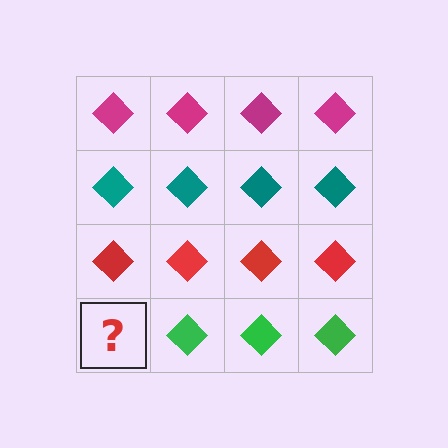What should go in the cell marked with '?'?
The missing cell should contain a green diamond.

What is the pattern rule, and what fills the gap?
The rule is that each row has a consistent color. The gap should be filled with a green diamond.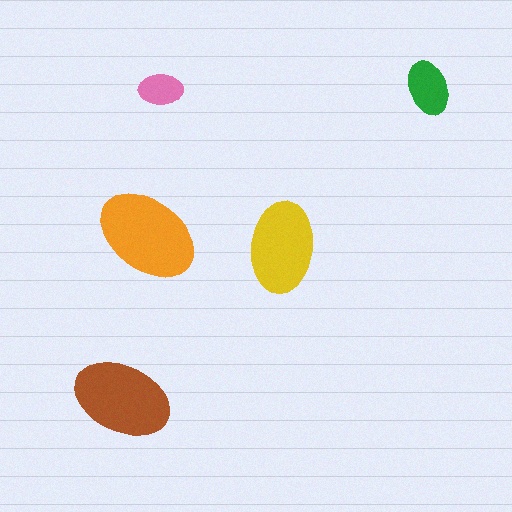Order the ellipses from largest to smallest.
the orange one, the brown one, the yellow one, the green one, the pink one.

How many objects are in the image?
There are 5 objects in the image.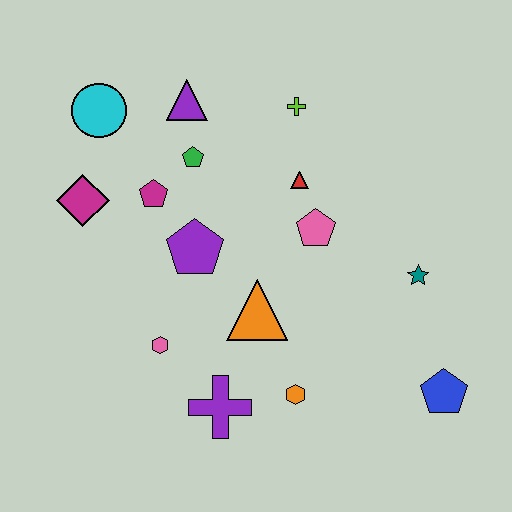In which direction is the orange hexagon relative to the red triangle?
The orange hexagon is below the red triangle.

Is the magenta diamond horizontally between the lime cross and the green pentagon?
No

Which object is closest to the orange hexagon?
The purple cross is closest to the orange hexagon.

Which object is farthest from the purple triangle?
The blue pentagon is farthest from the purple triangle.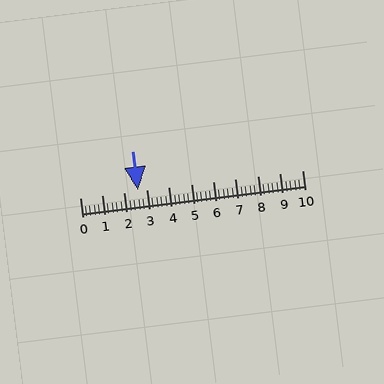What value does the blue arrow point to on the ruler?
The blue arrow points to approximately 2.6.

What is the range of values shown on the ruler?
The ruler shows values from 0 to 10.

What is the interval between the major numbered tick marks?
The major tick marks are spaced 1 units apart.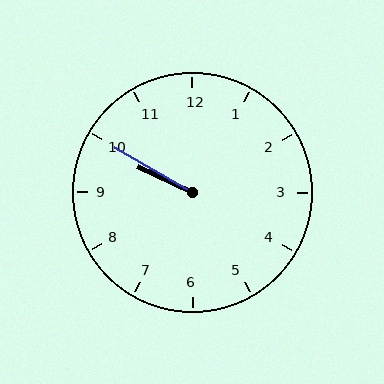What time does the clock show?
9:50.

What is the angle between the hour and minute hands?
Approximately 5 degrees.